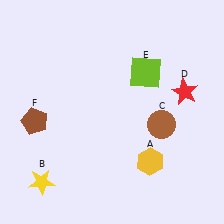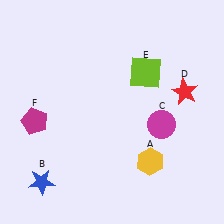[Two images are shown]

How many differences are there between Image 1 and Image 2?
There are 3 differences between the two images.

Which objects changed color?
B changed from yellow to blue. C changed from brown to magenta. F changed from brown to magenta.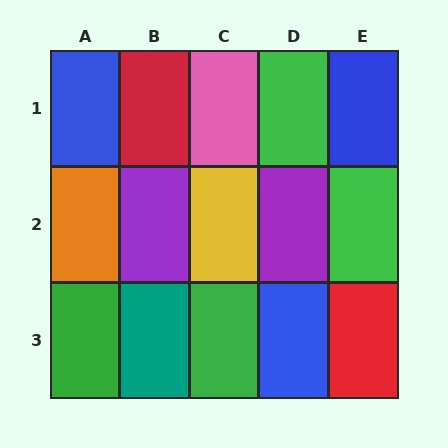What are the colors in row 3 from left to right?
Green, teal, green, blue, red.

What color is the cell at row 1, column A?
Blue.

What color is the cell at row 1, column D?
Green.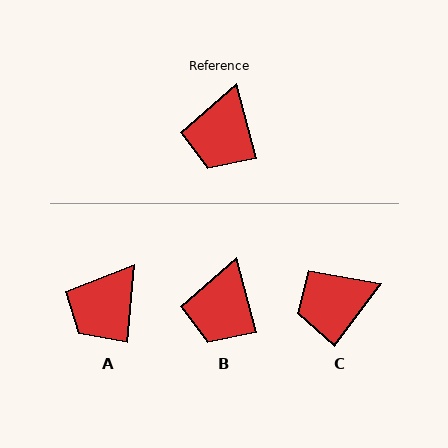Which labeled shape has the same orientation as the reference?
B.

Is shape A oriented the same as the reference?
No, it is off by about 20 degrees.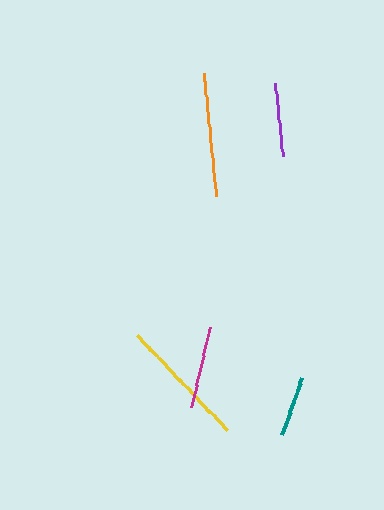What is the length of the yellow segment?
The yellow segment is approximately 131 pixels long.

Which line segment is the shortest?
The teal line is the shortest at approximately 61 pixels.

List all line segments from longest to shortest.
From longest to shortest: yellow, orange, magenta, purple, teal.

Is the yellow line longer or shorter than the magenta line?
The yellow line is longer than the magenta line.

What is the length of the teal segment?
The teal segment is approximately 61 pixels long.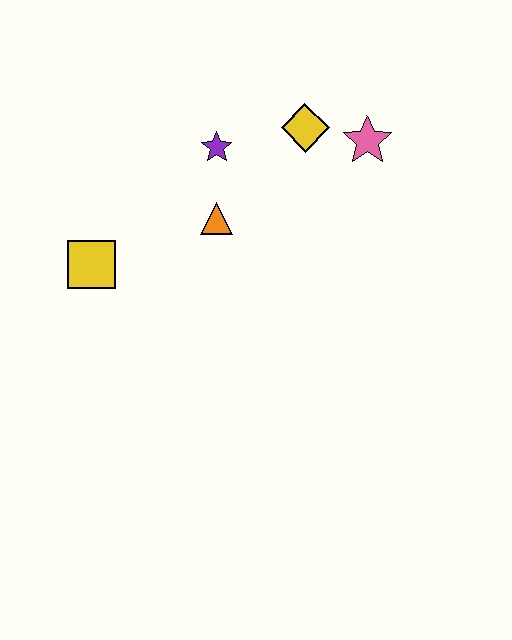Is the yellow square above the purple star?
No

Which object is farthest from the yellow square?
The pink star is farthest from the yellow square.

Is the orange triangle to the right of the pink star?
No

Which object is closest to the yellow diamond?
The pink star is closest to the yellow diamond.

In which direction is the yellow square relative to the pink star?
The yellow square is to the left of the pink star.